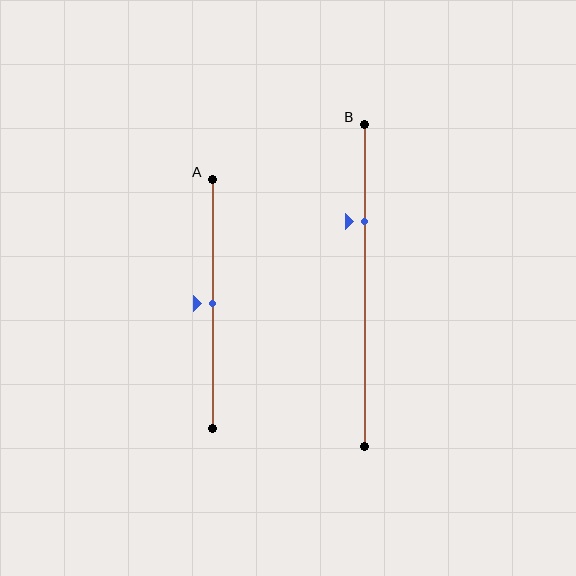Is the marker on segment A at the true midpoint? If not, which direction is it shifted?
Yes, the marker on segment A is at the true midpoint.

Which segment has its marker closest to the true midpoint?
Segment A has its marker closest to the true midpoint.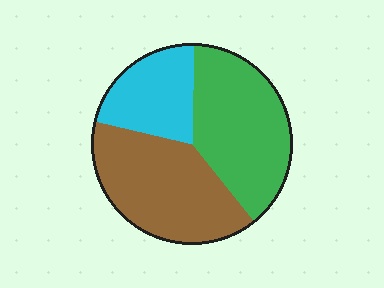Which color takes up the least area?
Cyan, at roughly 20%.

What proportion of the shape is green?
Green covers 39% of the shape.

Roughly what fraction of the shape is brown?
Brown covers around 40% of the shape.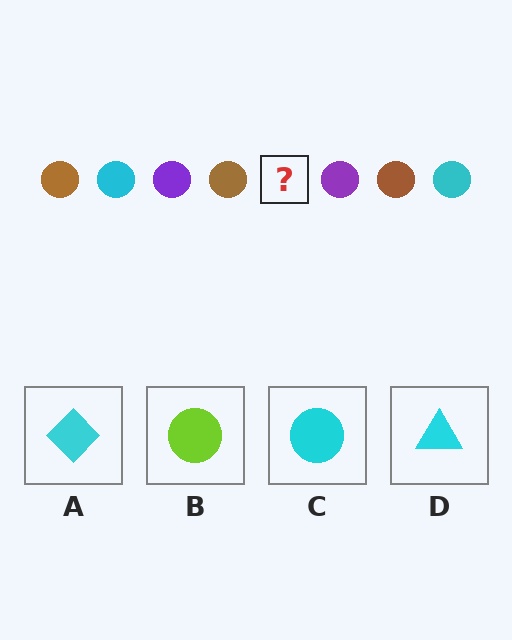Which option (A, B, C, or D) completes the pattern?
C.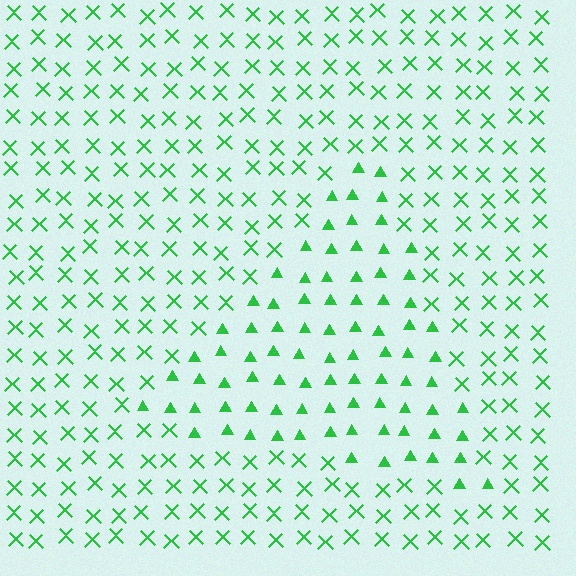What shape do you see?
I see a triangle.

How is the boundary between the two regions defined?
The boundary is defined by a change in element shape: triangles inside vs. X marks outside. All elements share the same color and spacing.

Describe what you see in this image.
The image is filled with small green elements arranged in a uniform grid. A triangle-shaped region contains triangles, while the surrounding area contains X marks. The boundary is defined purely by the change in element shape.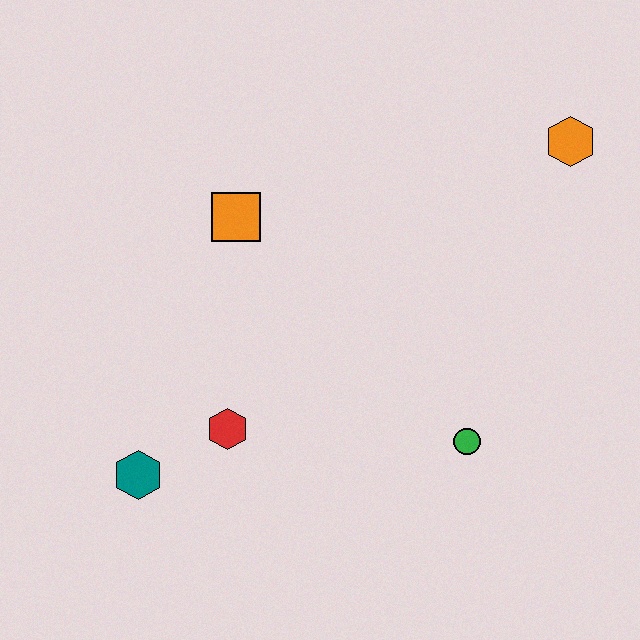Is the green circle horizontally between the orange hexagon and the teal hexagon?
Yes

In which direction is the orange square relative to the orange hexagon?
The orange square is to the left of the orange hexagon.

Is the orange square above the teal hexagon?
Yes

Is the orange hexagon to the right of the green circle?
Yes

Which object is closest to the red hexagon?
The teal hexagon is closest to the red hexagon.